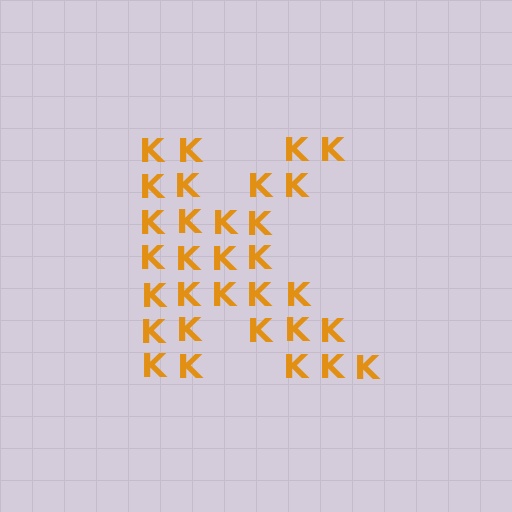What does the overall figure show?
The overall figure shows the letter K.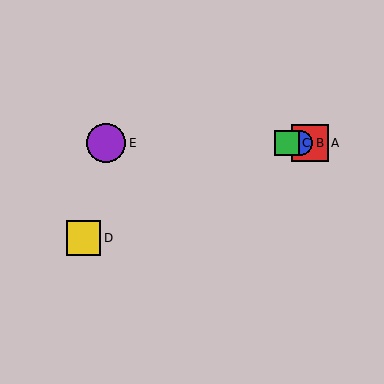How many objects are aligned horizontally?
4 objects (A, B, C, E) are aligned horizontally.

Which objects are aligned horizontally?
Objects A, B, C, E are aligned horizontally.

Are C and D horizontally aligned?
No, C is at y≈143 and D is at y≈238.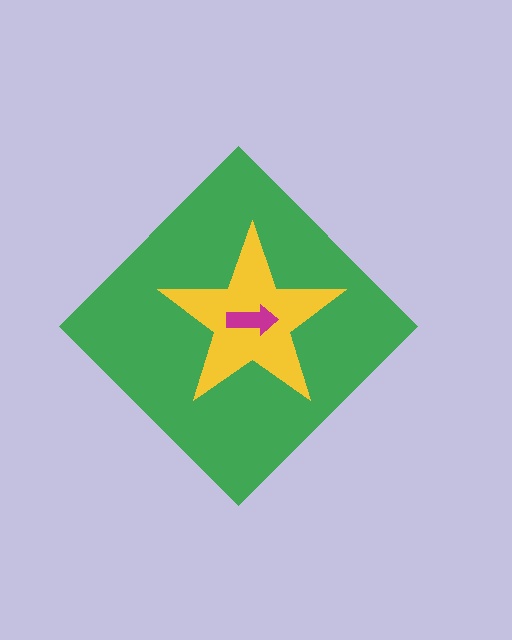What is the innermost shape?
The magenta arrow.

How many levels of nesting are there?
3.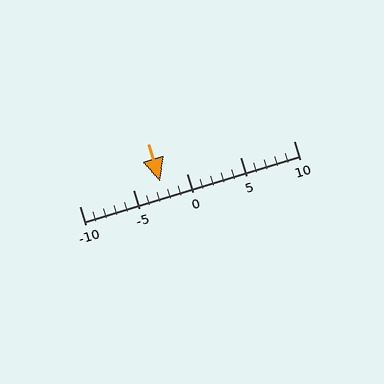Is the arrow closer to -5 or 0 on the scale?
The arrow is closer to 0.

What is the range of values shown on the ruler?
The ruler shows values from -10 to 10.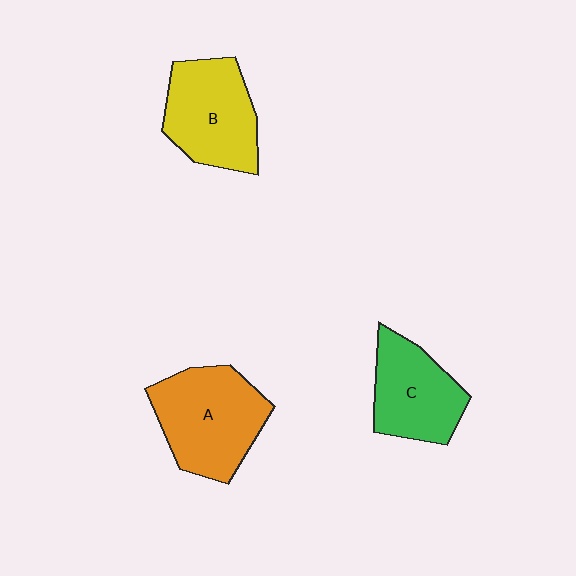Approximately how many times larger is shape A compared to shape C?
Approximately 1.3 times.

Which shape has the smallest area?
Shape C (green).